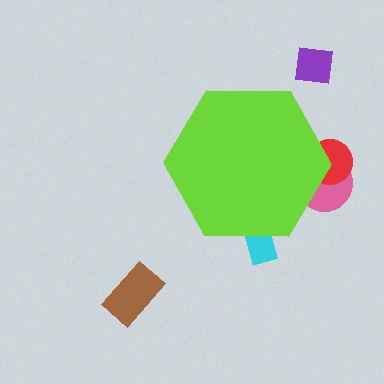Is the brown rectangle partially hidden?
No, the brown rectangle is fully visible.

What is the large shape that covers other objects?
A lime hexagon.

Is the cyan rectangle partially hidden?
Yes, the cyan rectangle is partially hidden behind the lime hexagon.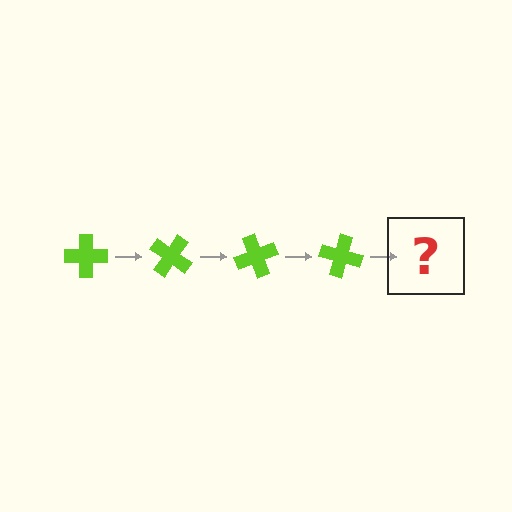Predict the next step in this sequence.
The next step is a lime cross rotated 140 degrees.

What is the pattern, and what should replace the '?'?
The pattern is that the cross rotates 35 degrees each step. The '?' should be a lime cross rotated 140 degrees.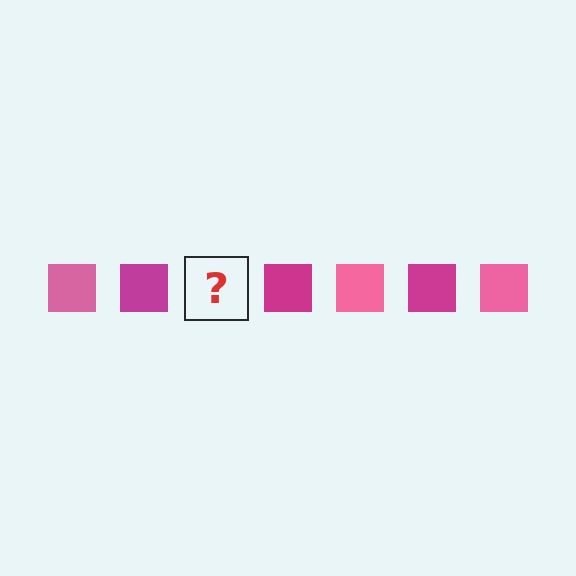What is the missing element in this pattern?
The missing element is a pink square.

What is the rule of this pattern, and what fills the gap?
The rule is that the pattern cycles through pink, magenta squares. The gap should be filled with a pink square.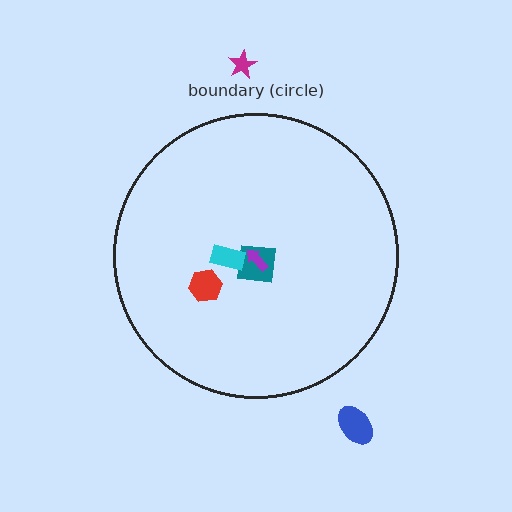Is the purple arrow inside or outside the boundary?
Inside.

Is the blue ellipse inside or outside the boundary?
Outside.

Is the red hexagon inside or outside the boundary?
Inside.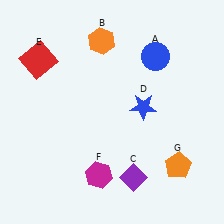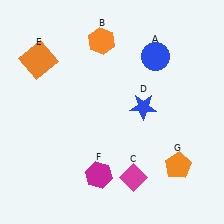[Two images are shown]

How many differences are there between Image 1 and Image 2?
There are 2 differences between the two images.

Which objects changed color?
C changed from purple to magenta. E changed from red to orange.